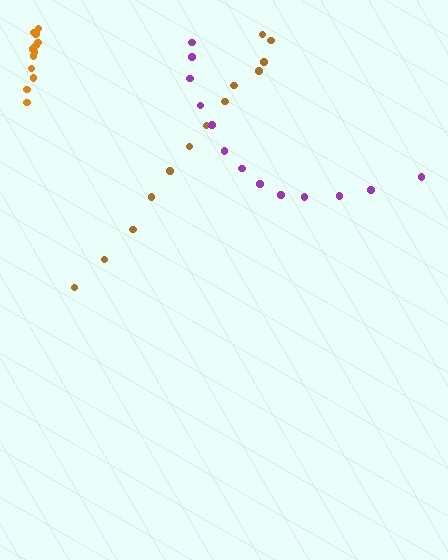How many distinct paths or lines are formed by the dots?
There are 3 distinct paths.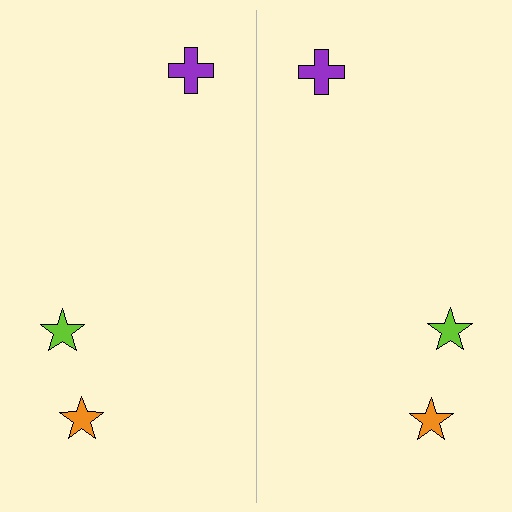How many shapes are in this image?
There are 6 shapes in this image.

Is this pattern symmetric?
Yes, this pattern has bilateral (reflection) symmetry.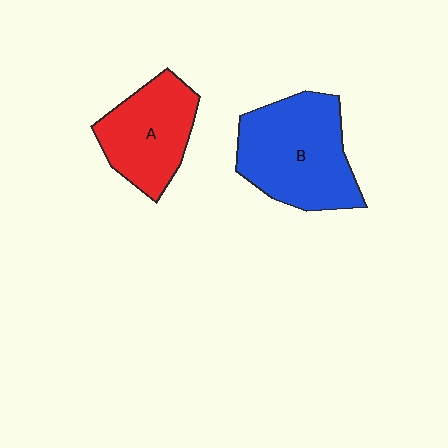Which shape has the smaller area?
Shape A (red).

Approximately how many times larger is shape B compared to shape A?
Approximately 1.4 times.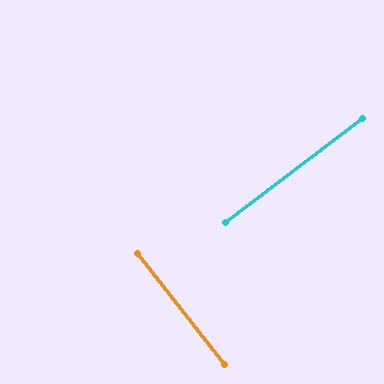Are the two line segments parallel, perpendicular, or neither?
Perpendicular — they meet at approximately 89°.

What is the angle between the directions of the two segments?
Approximately 89 degrees.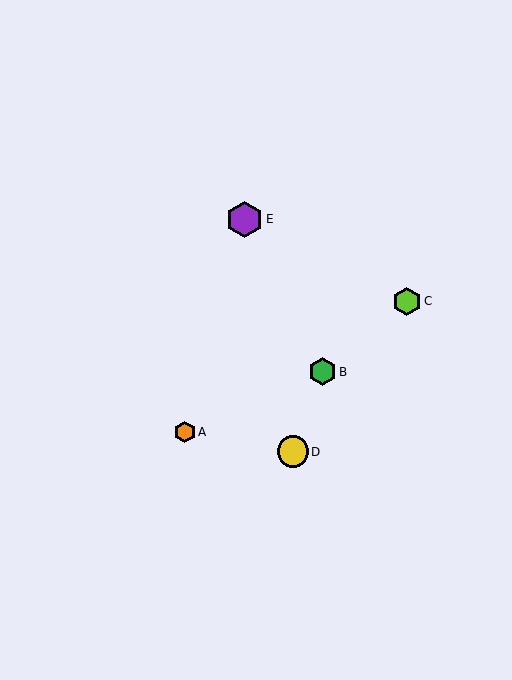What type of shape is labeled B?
Shape B is a green hexagon.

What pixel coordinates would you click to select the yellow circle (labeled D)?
Click at (293, 452) to select the yellow circle D.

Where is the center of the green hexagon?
The center of the green hexagon is at (322, 372).